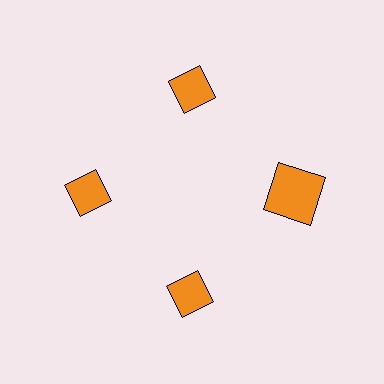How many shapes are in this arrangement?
There are 4 shapes arranged in a ring pattern.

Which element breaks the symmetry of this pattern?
The orange square at roughly the 3 o'clock position breaks the symmetry. All other shapes are orange diamonds.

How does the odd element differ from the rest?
It has a different shape: square instead of diamond.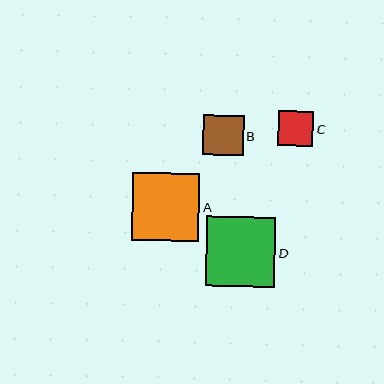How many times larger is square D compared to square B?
Square D is approximately 1.7 times the size of square B.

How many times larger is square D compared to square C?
Square D is approximately 2.0 times the size of square C.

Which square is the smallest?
Square C is the smallest with a size of approximately 35 pixels.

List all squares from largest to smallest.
From largest to smallest: D, A, B, C.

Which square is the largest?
Square D is the largest with a size of approximately 69 pixels.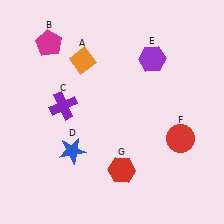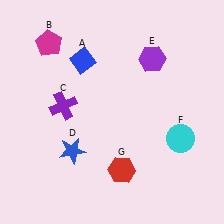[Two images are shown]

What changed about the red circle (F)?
In Image 1, F is red. In Image 2, it changed to cyan.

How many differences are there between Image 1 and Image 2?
There are 2 differences between the two images.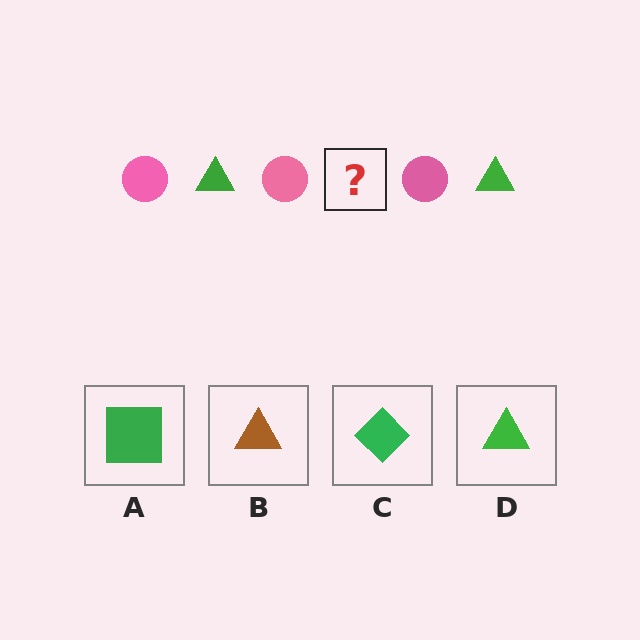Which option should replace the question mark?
Option D.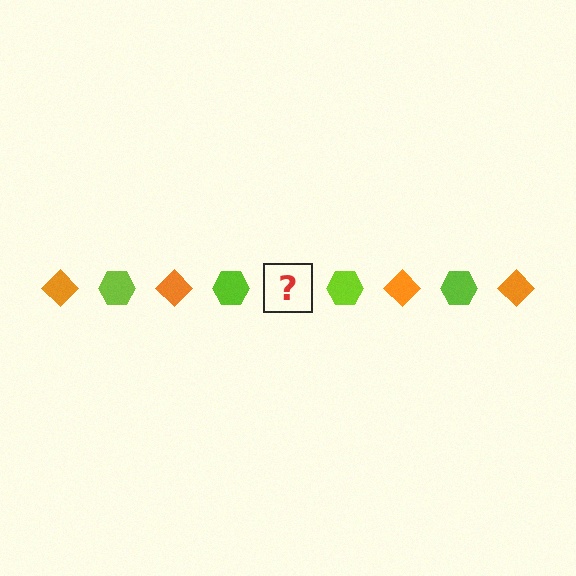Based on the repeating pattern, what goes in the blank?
The blank should be an orange diamond.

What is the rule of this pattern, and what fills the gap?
The rule is that the pattern alternates between orange diamond and lime hexagon. The gap should be filled with an orange diamond.